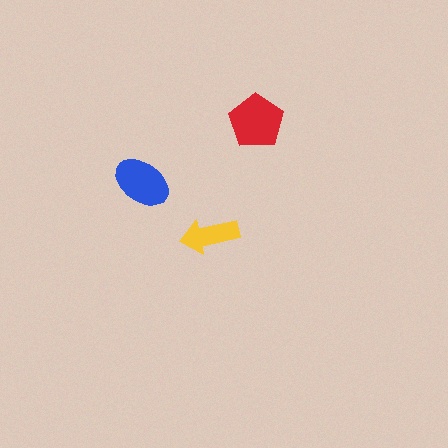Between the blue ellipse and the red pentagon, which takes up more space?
The red pentagon.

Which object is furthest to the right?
The red pentagon is rightmost.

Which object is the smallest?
The yellow arrow.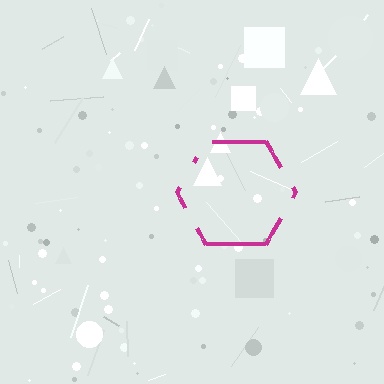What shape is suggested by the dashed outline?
The dashed outline suggests a hexagon.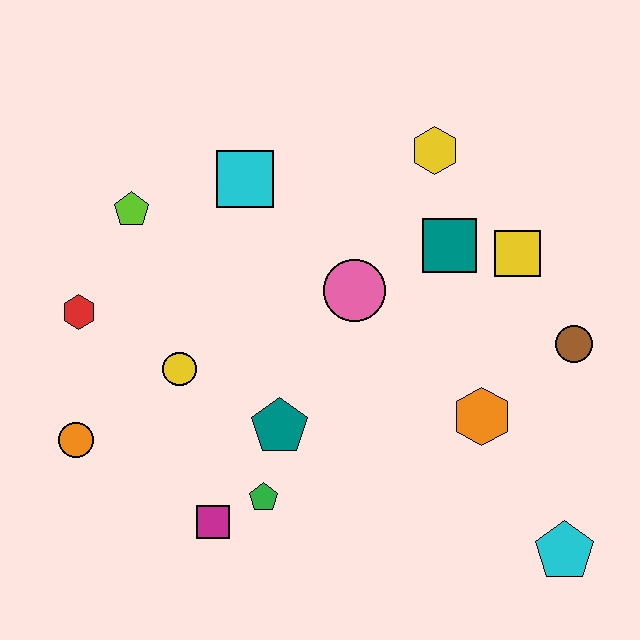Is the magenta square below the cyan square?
Yes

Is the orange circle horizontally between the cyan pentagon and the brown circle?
No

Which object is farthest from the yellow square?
The orange circle is farthest from the yellow square.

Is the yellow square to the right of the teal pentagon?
Yes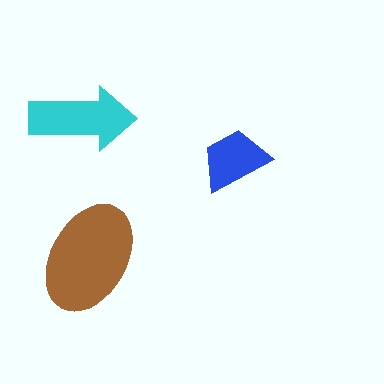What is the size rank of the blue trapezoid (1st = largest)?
3rd.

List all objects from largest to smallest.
The brown ellipse, the cyan arrow, the blue trapezoid.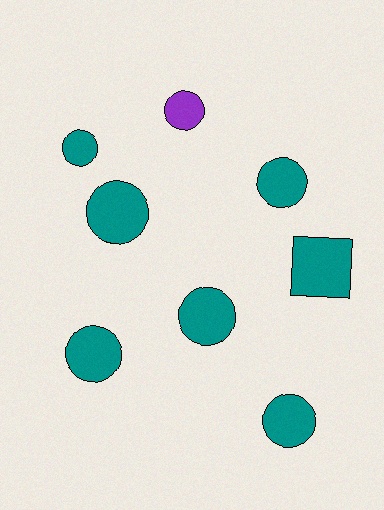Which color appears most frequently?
Teal, with 7 objects.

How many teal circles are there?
There are 6 teal circles.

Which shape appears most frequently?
Circle, with 7 objects.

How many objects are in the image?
There are 8 objects.